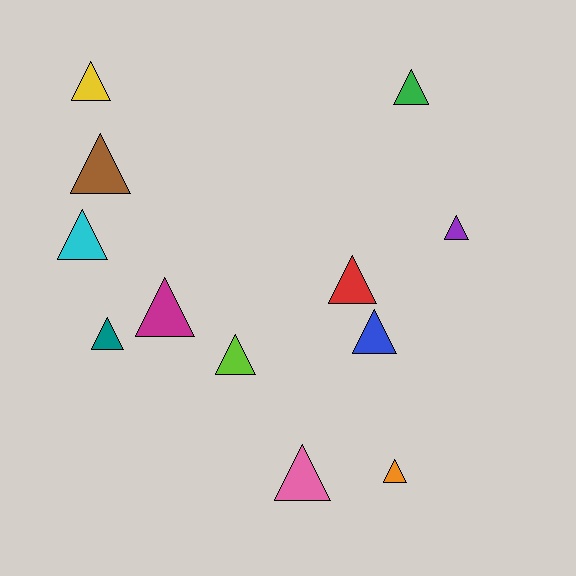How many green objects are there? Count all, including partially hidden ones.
There is 1 green object.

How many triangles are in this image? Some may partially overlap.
There are 12 triangles.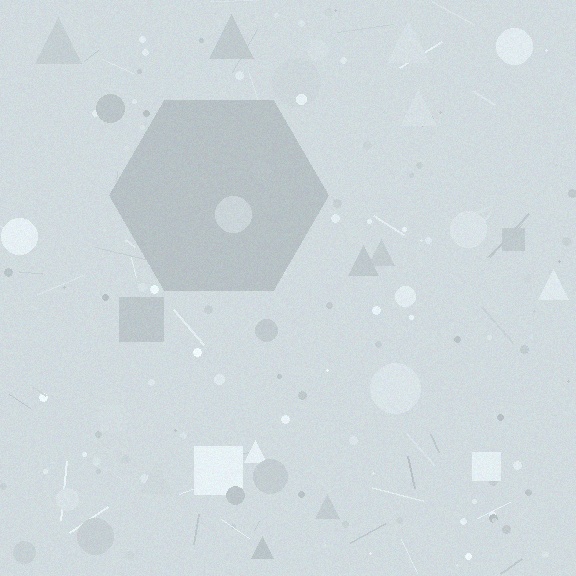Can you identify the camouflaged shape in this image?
The camouflaged shape is a hexagon.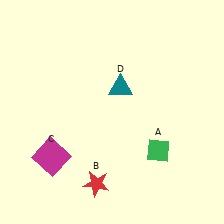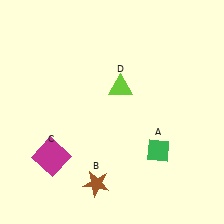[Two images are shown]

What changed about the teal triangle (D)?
In Image 1, D is teal. In Image 2, it changed to lime.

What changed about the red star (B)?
In Image 1, B is red. In Image 2, it changed to brown.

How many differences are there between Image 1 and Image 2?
There are 2 differences between the two images.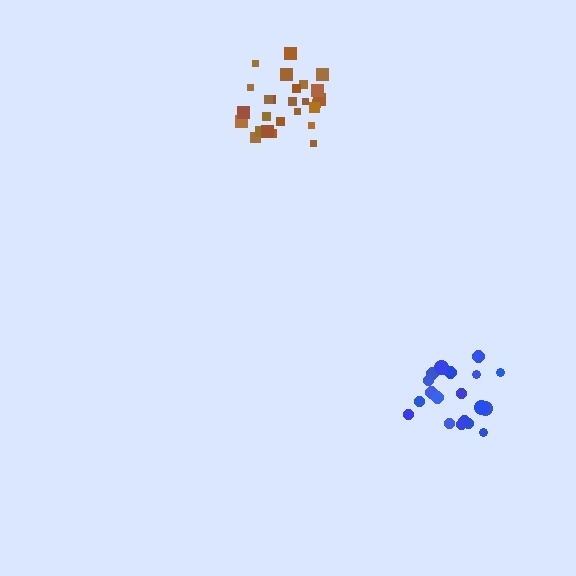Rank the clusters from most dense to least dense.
brown, blue.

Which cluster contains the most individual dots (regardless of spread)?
Brown (26).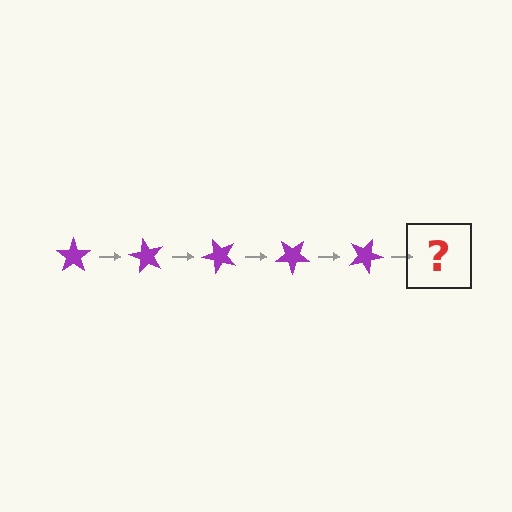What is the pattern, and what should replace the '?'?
The pattern is that the star rotates 60 degrees each step. The '?' should be a purple star rotated 300 degrees.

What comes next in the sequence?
The next element should be a purple star rotated 300 degrees.